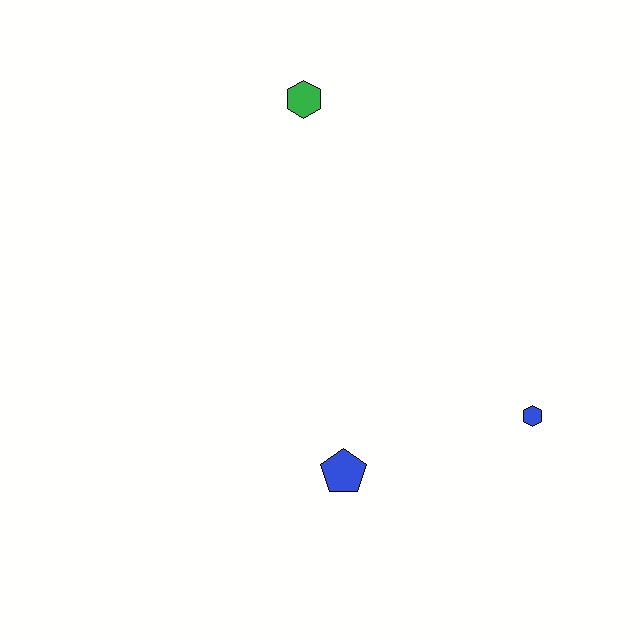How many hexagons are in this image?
There are 2 hexagons.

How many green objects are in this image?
There is 1 green object.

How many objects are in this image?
There are 3 objects.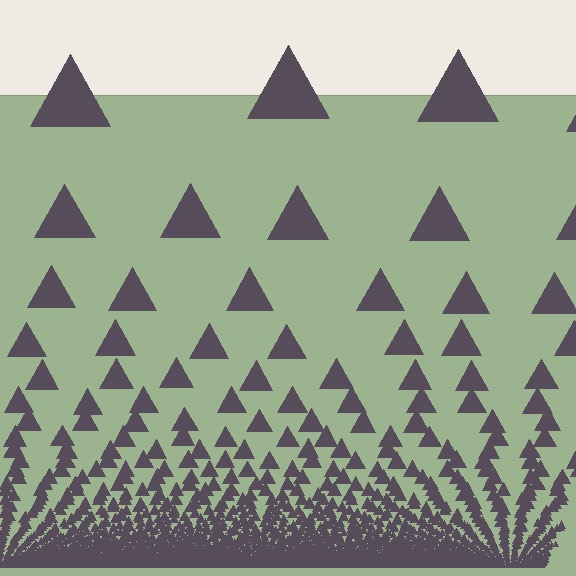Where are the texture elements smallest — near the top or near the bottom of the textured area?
Near the bottom.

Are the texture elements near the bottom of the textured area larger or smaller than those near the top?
Smaller. The gradient is inverted — elements near the bottom are smaller and denser.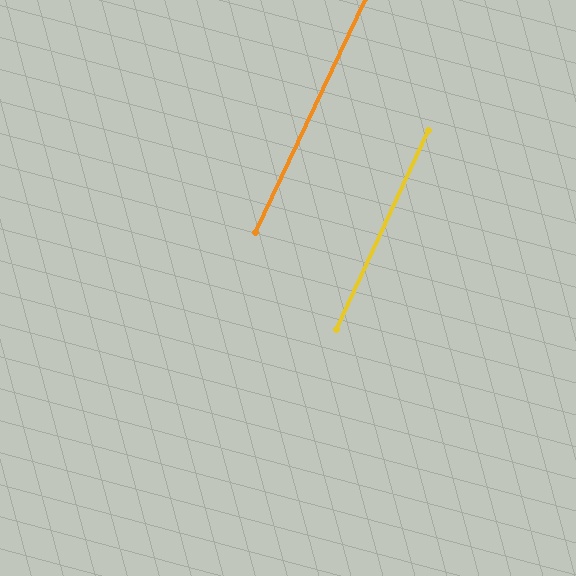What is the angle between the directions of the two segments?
Approximately 0 degrees.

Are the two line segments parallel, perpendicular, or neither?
Parallel — their directions differ by only 0.2°.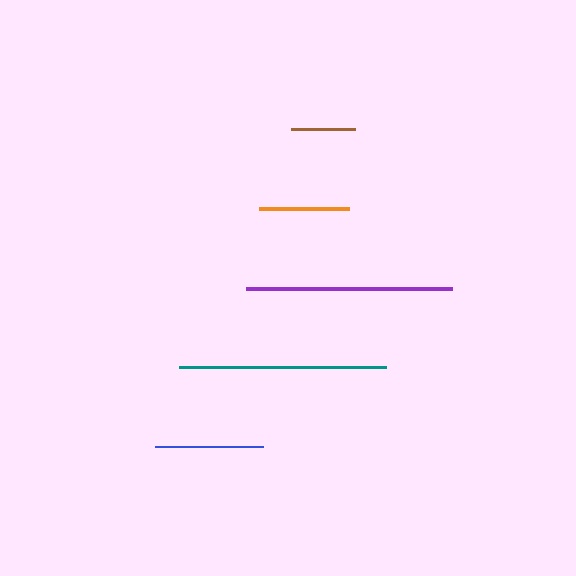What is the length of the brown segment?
The brown segment is approximately 64 pixels long.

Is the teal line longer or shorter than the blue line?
The teal line is longer than the blue line.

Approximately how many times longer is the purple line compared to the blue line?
The purple line is approximately 1.9 times the length of the blue line.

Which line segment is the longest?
The teal line is the longest at approximately 206 pixels.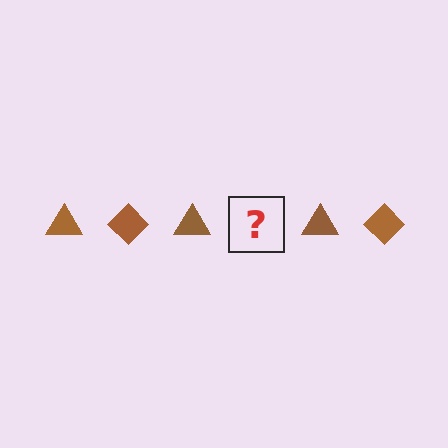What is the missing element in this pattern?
The missing element is a brown diamond.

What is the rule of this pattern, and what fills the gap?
The rule is that the pattern cycles through triangle, diamond shapes in brown. The gap should be filled with a brown diamond.